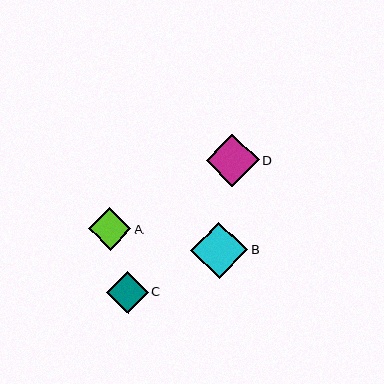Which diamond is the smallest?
Diamond C is the smallest with a size of approximately 42 pixels.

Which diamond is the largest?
Diamond B is the largest with a size of approximately 57 pixels.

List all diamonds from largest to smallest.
From largest to smallest: B, D, A, C.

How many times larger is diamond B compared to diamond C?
Diamond B is approximately 1.4 times the size of diamond C.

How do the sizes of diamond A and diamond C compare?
Diamond A and diamond C are approximately the same size.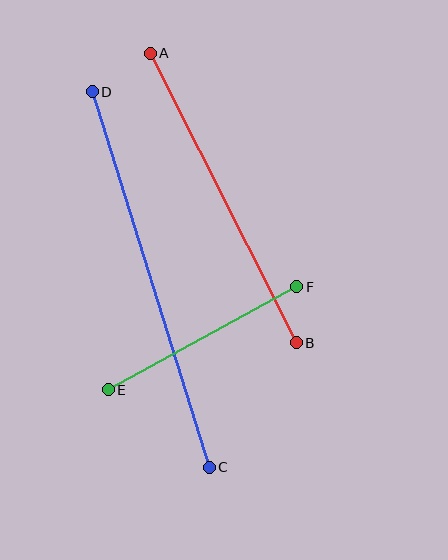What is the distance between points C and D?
The distance is approximately 394 pixels.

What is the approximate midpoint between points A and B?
The midpoint is at approximately (223, 198) pixels.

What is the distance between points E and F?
The distance is approximately 215 pixels.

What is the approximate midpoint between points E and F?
The midpoint is at approximately (203, 338) pixels.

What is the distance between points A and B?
The distance is approximately 324 pixels.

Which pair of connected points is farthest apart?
Points C and D are farthest apart.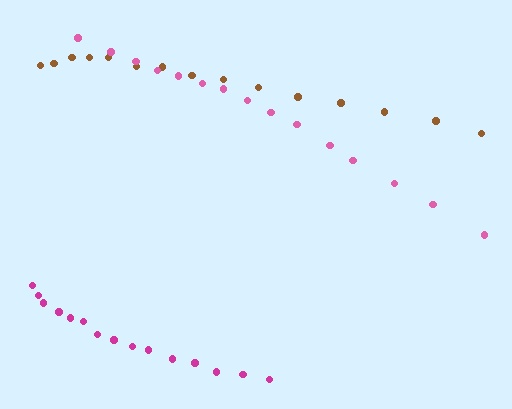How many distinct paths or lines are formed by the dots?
There are 3 distinct paths.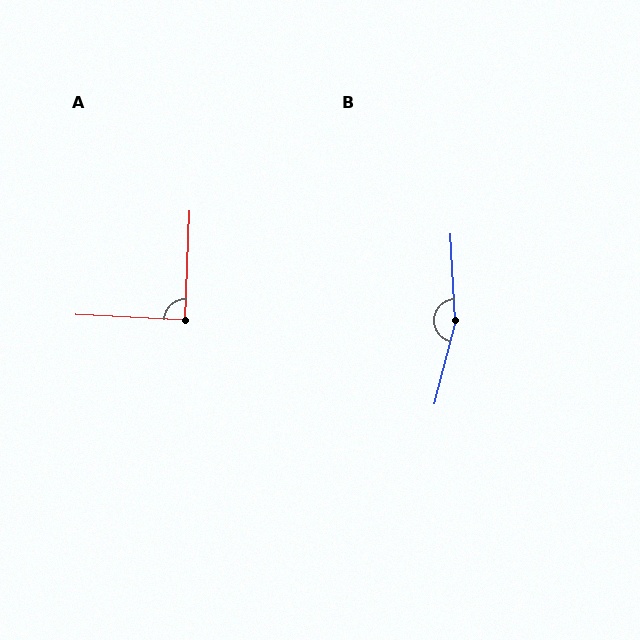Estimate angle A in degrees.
Approximately 90 degrees.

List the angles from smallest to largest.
A (90°), B (163°).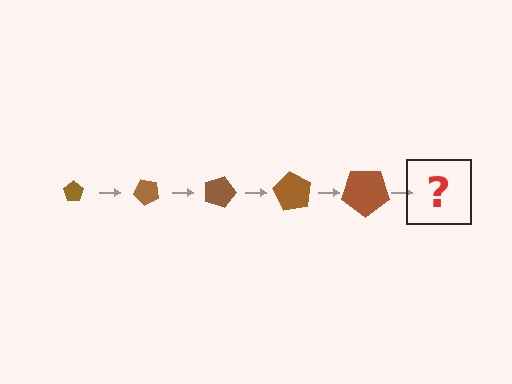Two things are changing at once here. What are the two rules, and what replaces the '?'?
The two rules are that the pentagon grows larger each step and it rotates 45 degrees each step. The '?' should be a pentagon, larger than the previous one and rotated 225 degrees from the start.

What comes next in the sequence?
The next element should be a pentagon, larger than the previous one and rotated 225 degrees from the start.